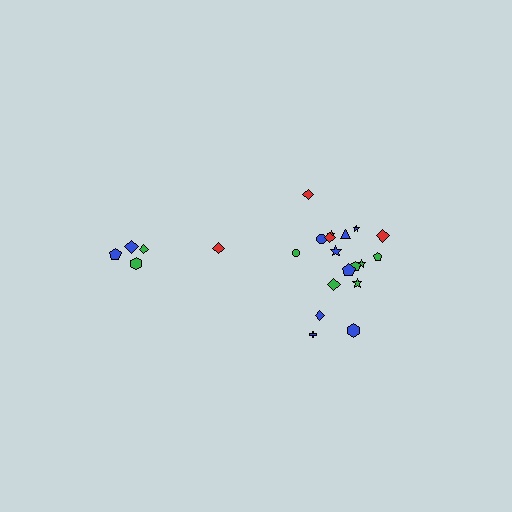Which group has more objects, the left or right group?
The right group.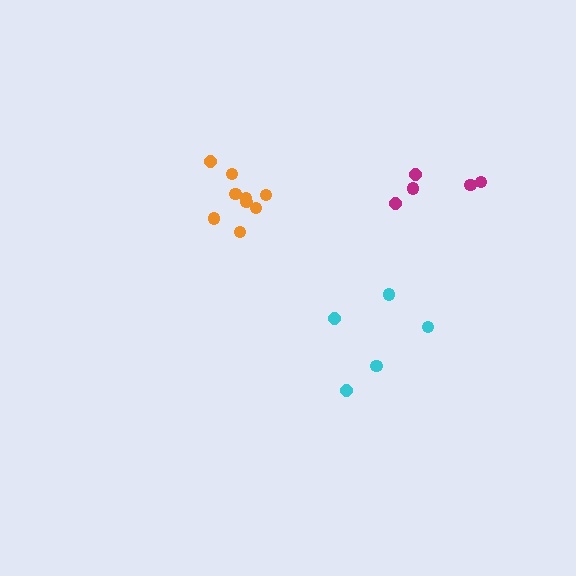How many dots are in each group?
Group 1: 5 dots, Group 2: 9 dots, Group 3: 5 dots (19 total).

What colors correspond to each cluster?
The clusters are colored: cyan, orange, magenta.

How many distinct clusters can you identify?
There are 3 distinct clusters.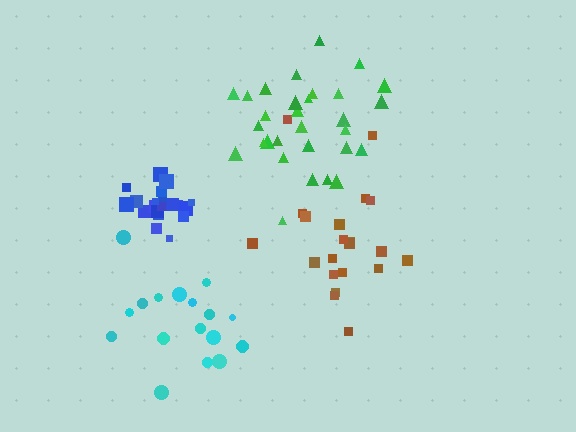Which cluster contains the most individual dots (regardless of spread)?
Green (30).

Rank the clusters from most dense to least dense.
blue, cyan, green, brown.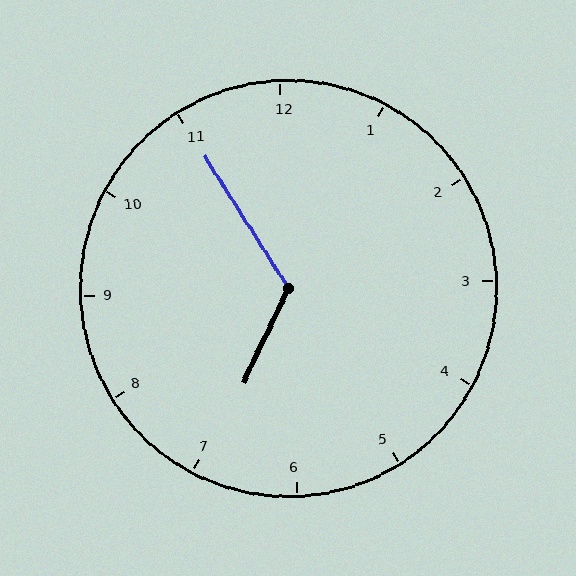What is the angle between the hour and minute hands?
Approximately 122 degrees.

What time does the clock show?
6:55.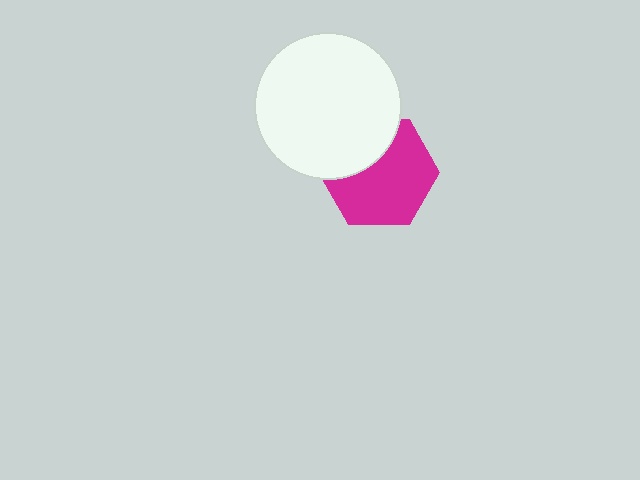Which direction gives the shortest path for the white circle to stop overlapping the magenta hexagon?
Moving up gives the shortest separation.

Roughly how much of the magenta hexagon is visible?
Most of it is visible (roughly 68%).